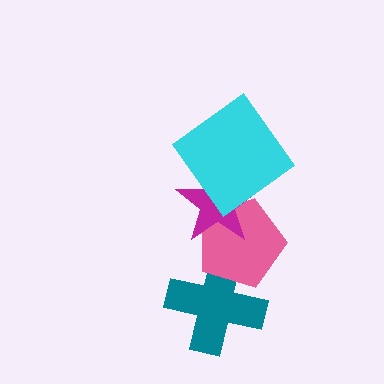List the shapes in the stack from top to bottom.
From top to bottom: the cyan diamond, the magenta star, the pink pentagon, the teal cross.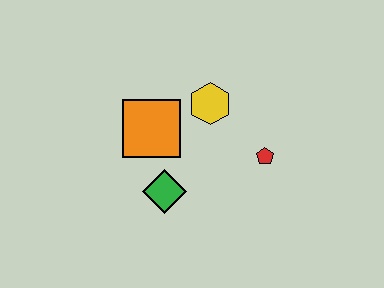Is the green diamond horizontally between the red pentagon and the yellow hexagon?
No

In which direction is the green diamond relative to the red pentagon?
The green diamond is to the left of the red pentagon.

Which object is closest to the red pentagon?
The yellow hexagon is closest to the red pentagon.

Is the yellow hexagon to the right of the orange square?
Yes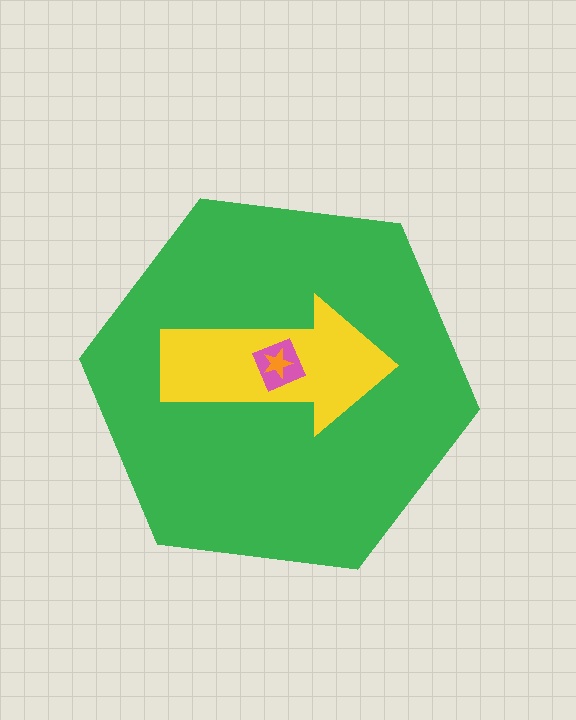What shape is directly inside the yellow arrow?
The pink diamond.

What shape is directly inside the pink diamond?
The orange star.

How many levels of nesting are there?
4.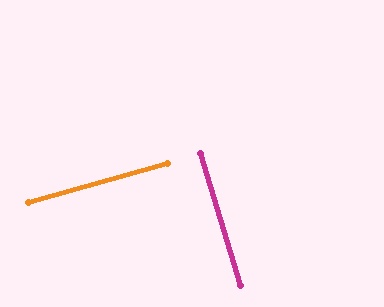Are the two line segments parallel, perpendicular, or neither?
Perpendicular — they meet at approximately 88°.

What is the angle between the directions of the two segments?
Approximately 88 degrees.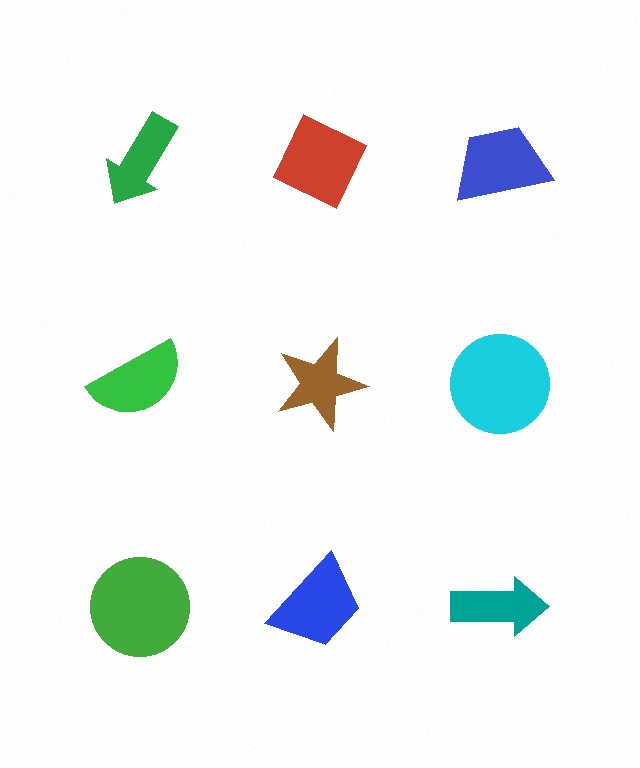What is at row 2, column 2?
A brown star.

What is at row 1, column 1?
A green arrow.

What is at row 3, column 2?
A blue trapezoid.